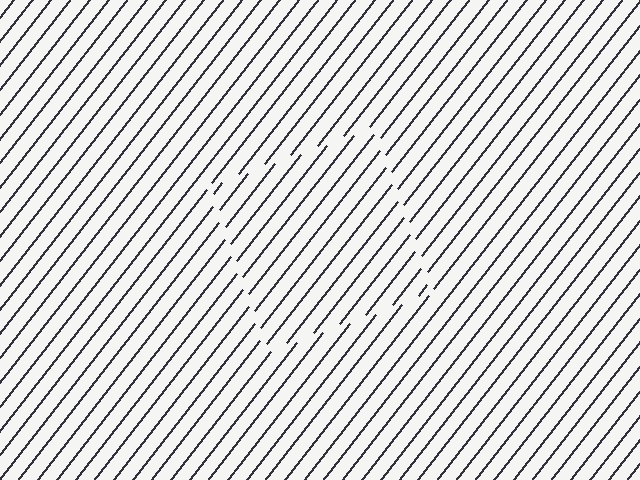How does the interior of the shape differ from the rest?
The interior of the shape contains the same grating, shifted by half a period — the contour is defined by the phase discontinuity where line-ends from the inner and outer gratings abut.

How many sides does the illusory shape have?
4 sides — the line-ends trace a square.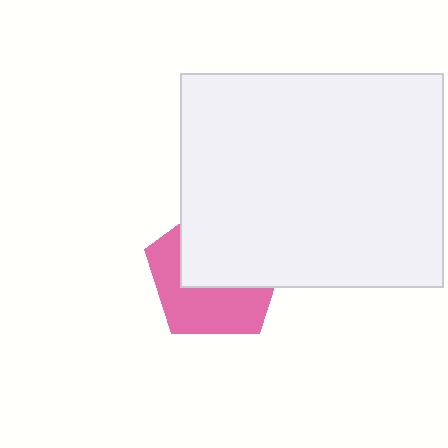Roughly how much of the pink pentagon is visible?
About half of it is visible (roughly 47%).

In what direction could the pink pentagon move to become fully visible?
The pink pentagon could move down. That would shift it out from behind the white rectangle entirely.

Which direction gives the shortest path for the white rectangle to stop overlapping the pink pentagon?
Moving up gives the shortest separation.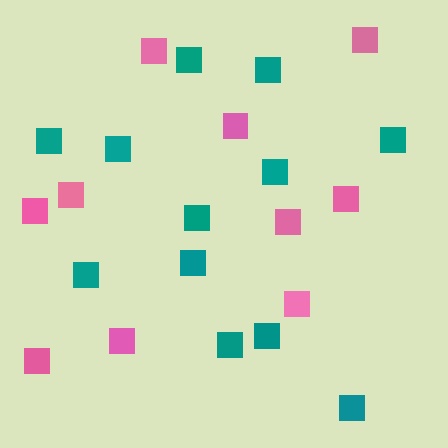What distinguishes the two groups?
There are 2 groups: one group of pink squares (10) and one group of teal squares (12).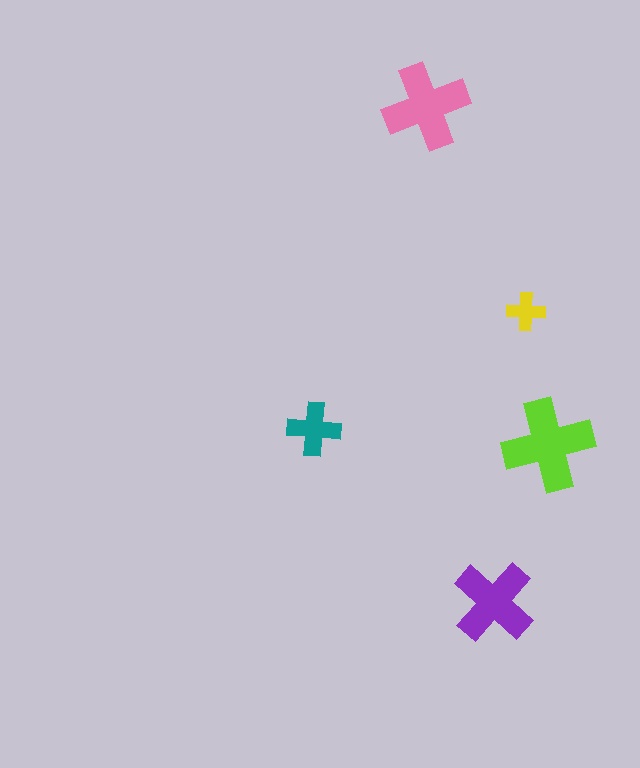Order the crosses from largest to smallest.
the lime one, the pink one, the purple one, the teal one, the yellow one.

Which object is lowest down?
The purple cross is bottommost.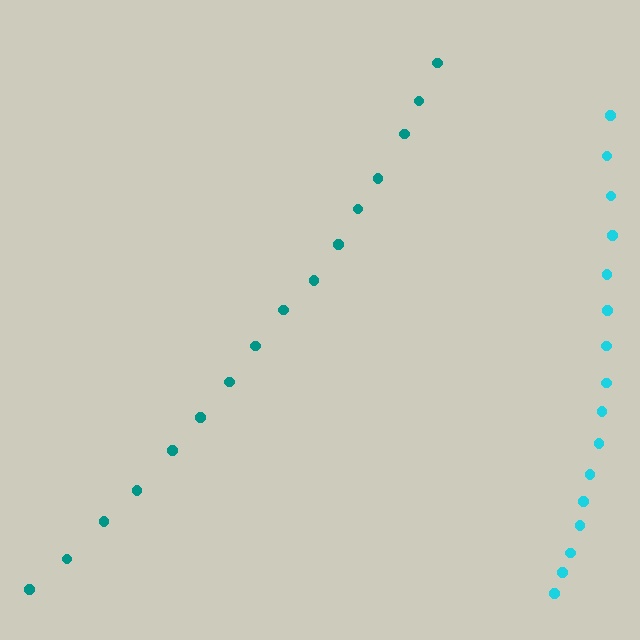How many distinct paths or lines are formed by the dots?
There are 2 distinct paths.